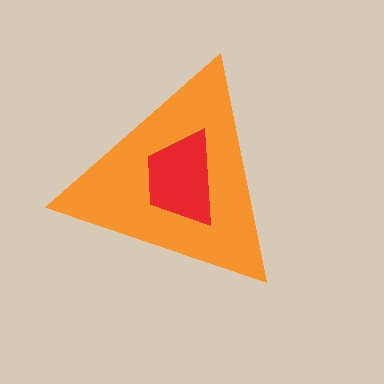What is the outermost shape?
The orange triangle.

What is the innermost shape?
The red trapezoid.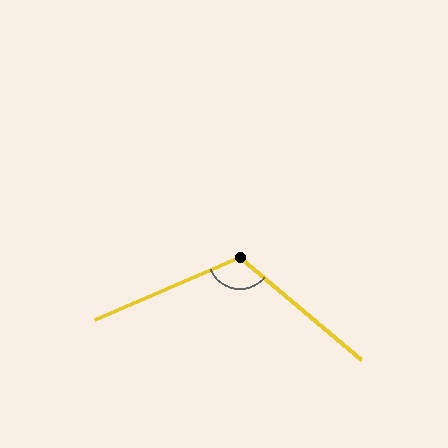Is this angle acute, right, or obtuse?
It is obtuse.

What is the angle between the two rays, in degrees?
Approximately 116 degrees.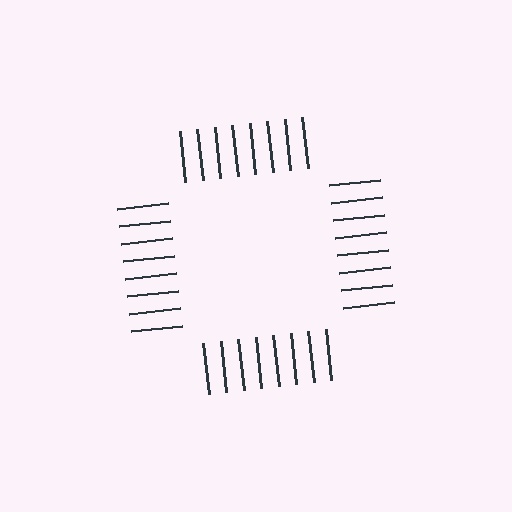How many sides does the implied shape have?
4 sides — the line-ends trace a square.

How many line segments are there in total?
32 — 8 along each of the 4 edges.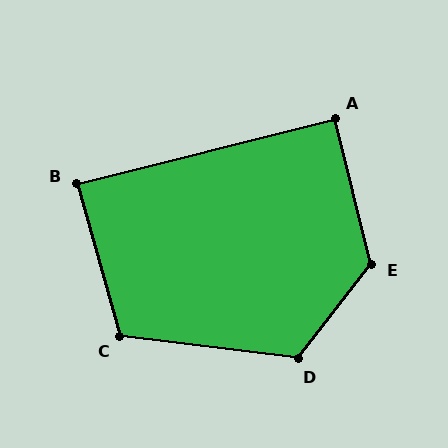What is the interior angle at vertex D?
Approximately 121 degrees (obtuse).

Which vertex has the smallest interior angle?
B, at approximately 88 degrees.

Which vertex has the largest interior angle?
E, at approximately 128 degrees.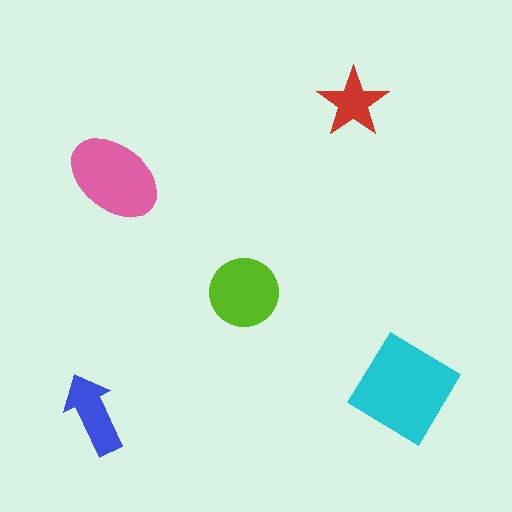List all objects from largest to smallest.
The cyan diamond, the pink ellipse, the lime circle, the blue arrow, the red star.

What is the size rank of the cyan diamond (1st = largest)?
1st.